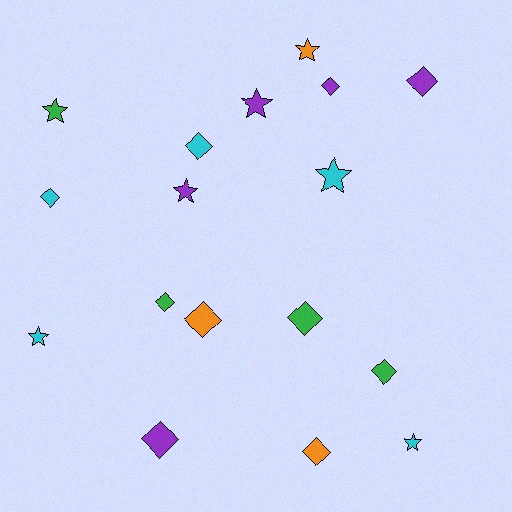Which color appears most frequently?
Purple, with 5 objects.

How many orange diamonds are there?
There are 2 orange diamonds.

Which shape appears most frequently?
Diamond, with 10 objects.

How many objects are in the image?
There are 17 objects.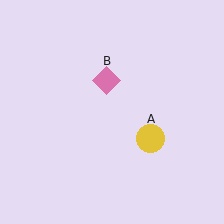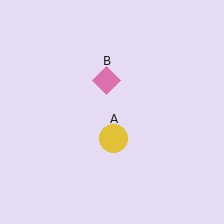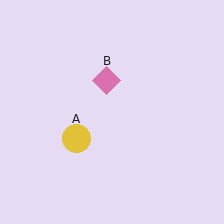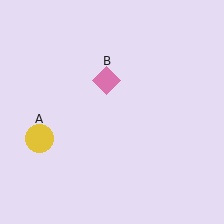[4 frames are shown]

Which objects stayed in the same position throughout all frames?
Pink diamond (object B) remained stationary.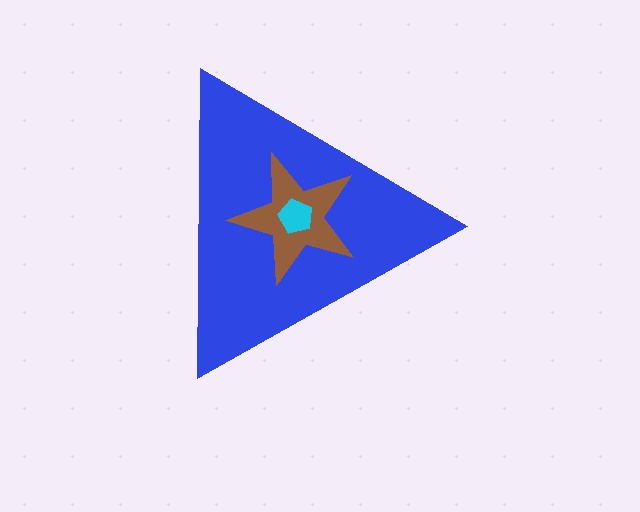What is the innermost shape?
The cyan pentagon.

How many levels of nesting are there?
3.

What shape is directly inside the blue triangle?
The brown star.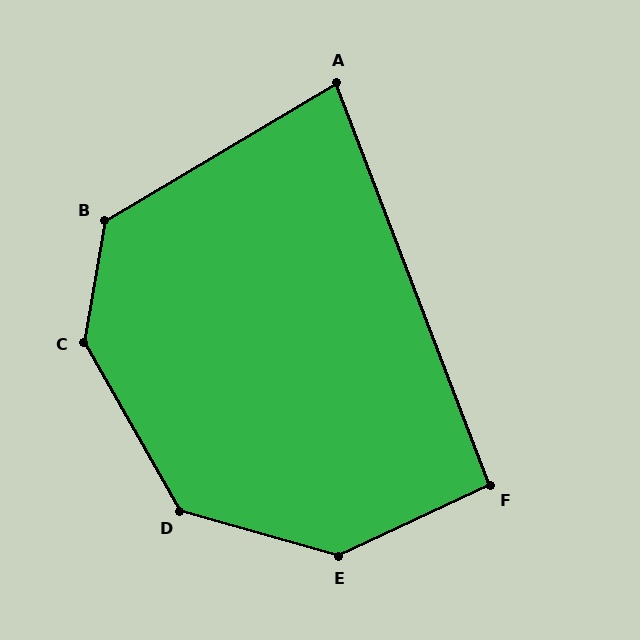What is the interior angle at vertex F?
Approximately 94 degrees (approximately right).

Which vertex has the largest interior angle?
C, at approximately 141 degrees.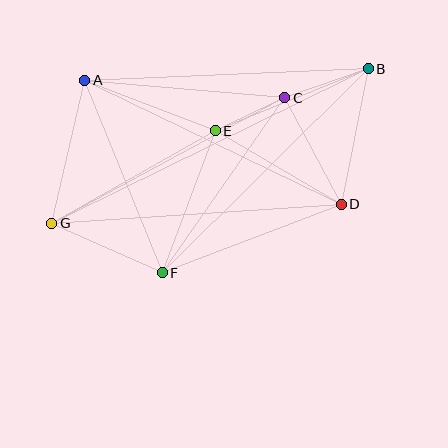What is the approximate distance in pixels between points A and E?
The distance between A and E is approximately 140 pixels.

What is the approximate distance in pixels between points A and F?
The distance between A and F is approximately 208 pixels.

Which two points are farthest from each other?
Points B and G are farthest from each other.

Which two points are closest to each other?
Points C and E are closest to each other.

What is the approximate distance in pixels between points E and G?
The distance between E and G is approximately 188 pixels.